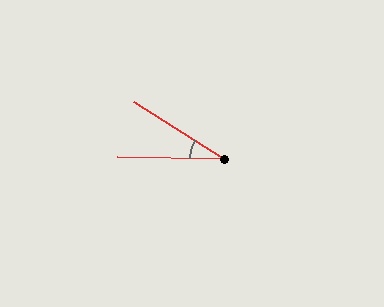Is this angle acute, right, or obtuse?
It is acute.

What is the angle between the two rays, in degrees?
Approximately 31 degrees.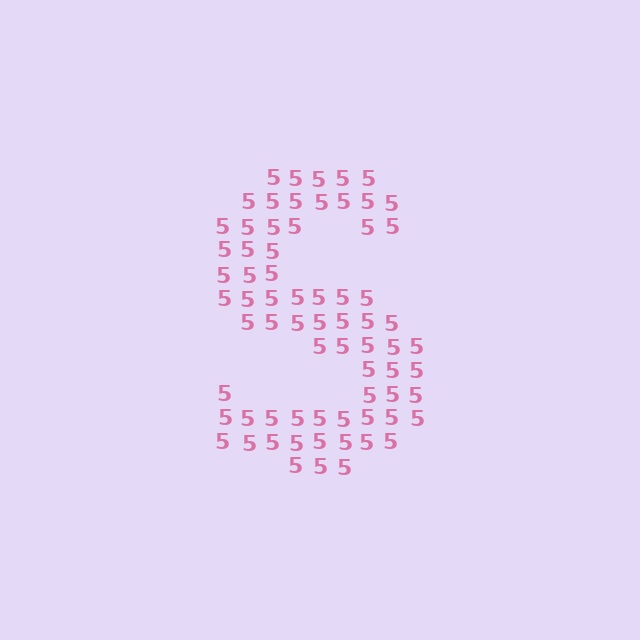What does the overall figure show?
The overall figure shows the letter S.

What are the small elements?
The small elements are digit 5's.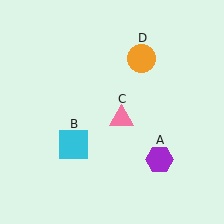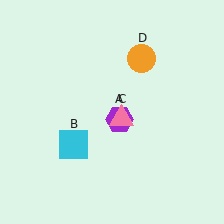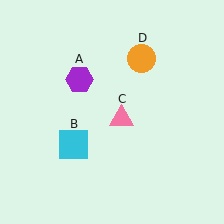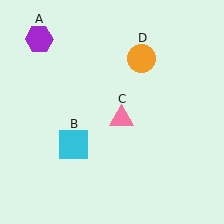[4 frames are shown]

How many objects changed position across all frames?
1 object changed position: purple hexagon (object A).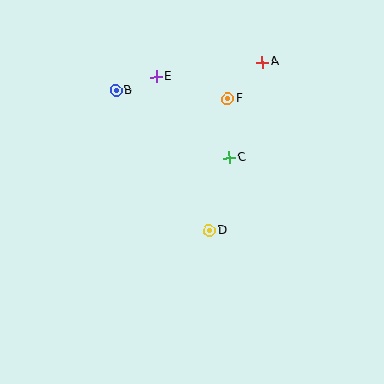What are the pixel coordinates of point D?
Point D is at (209, 231).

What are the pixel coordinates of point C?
Point C is at (229, 157).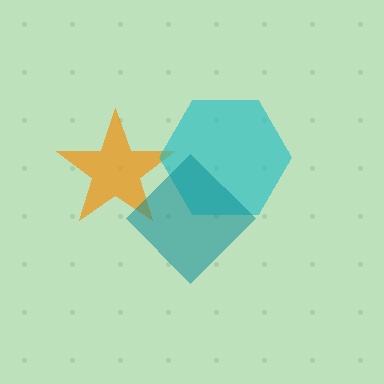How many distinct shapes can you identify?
There are 3 distinct shapes: an orange star, a cyan hexagon, a teal diamond.